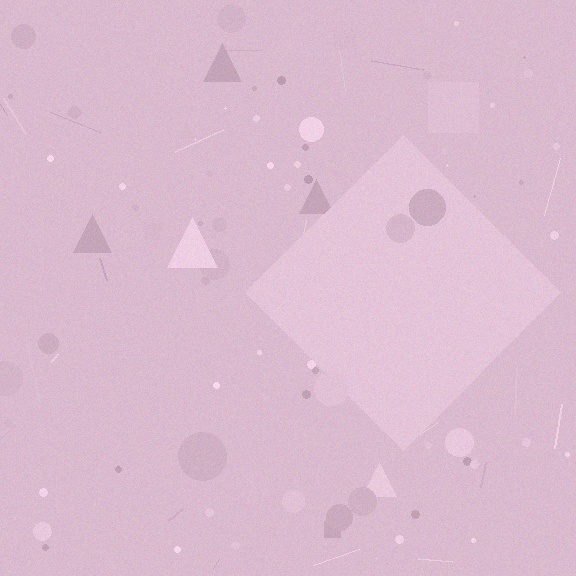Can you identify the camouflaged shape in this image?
The camouflaged shape is a diamond.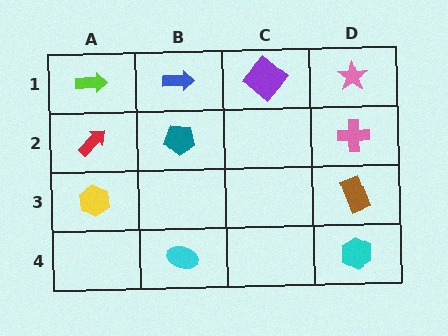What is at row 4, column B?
A cyan ellipse.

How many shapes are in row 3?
2 shapes.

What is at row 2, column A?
A red arrow.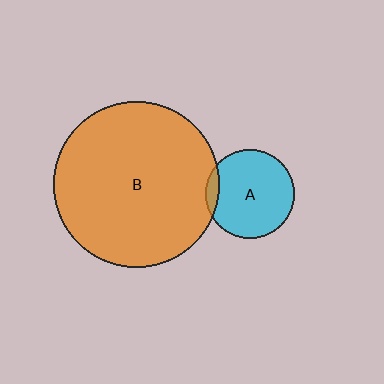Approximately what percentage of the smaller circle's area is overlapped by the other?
Approximately 10%.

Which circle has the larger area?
Circle B (orange).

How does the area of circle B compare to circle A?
Approximately 3.5 times.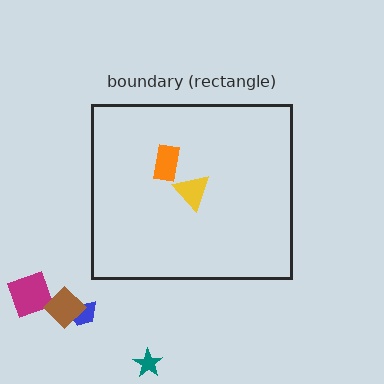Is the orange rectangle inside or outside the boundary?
Inside.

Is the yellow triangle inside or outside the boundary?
Inside.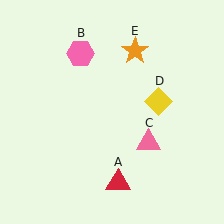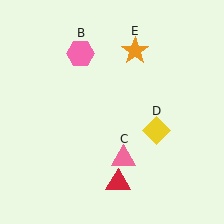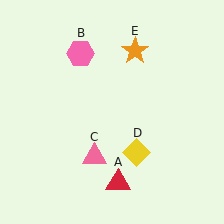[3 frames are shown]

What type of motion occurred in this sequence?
The pink triangle (object C), yellow diamond (object D) rotated clockwise around the center of the scene.